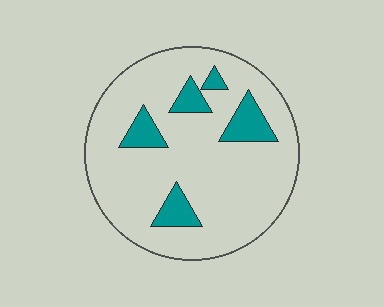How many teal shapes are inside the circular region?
5.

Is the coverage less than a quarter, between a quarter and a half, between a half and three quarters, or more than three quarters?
Less than a quarter.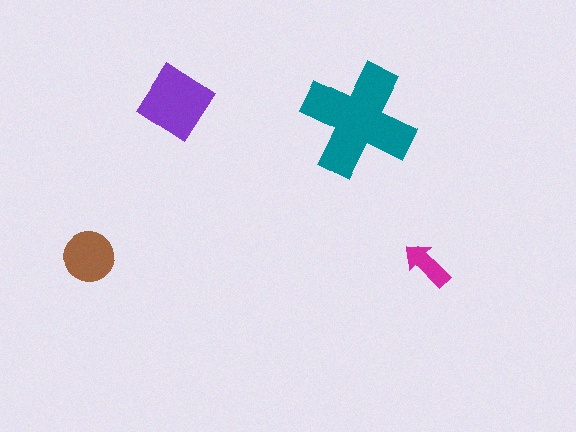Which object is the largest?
The teal cross.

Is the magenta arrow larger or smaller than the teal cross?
Smaller.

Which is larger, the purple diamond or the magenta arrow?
The purple diamond.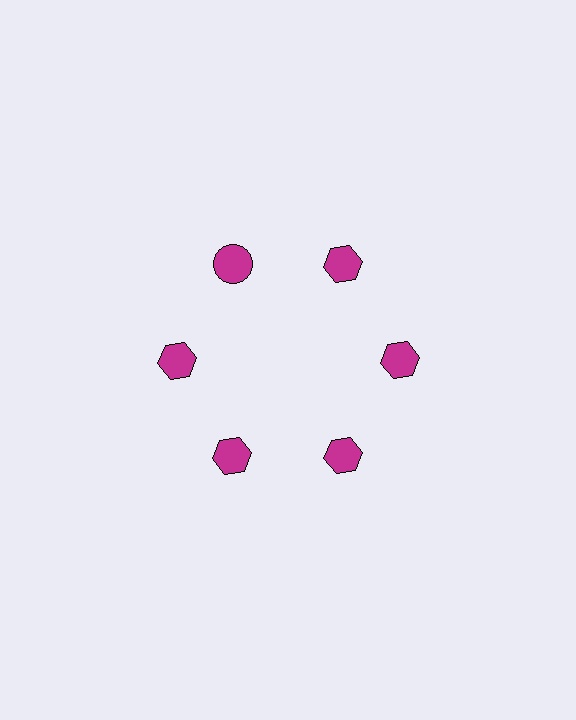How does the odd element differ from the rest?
It has a different shape: circle instead of hexagon.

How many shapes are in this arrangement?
There are 6 shapes arranged in a ring pattern.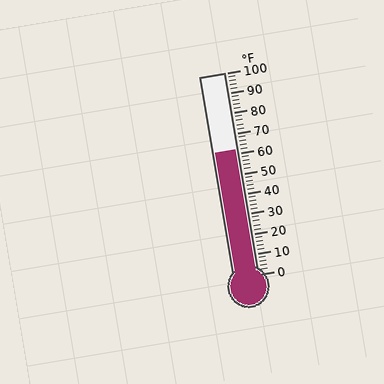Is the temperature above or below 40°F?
The temperature is above 40°F.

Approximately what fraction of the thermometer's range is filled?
The thermometer is filled to approximately 60% of its range.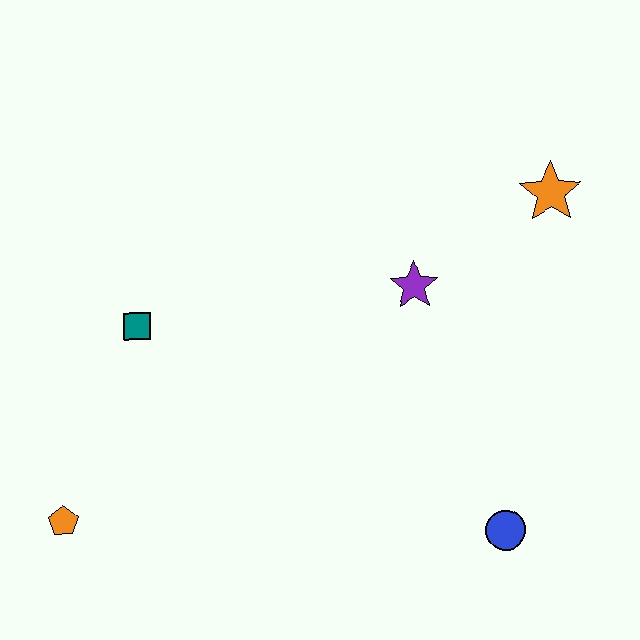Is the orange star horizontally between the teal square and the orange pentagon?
No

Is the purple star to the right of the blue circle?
No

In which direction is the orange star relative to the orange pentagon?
The orange star is to the right of the orange pentagon.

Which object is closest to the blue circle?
The purple star is closest to the blue circle.